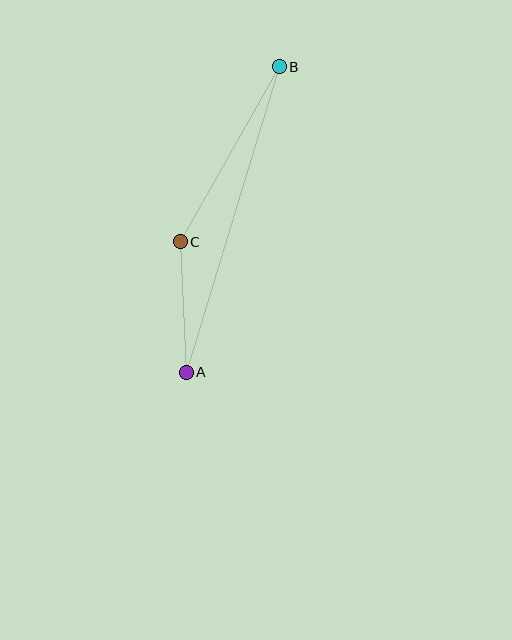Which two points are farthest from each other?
Points A and B are farthest from each other.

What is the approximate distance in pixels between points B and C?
The distance between B and C is approximately 201 pixels.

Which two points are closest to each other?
Points A and C are closest to each other.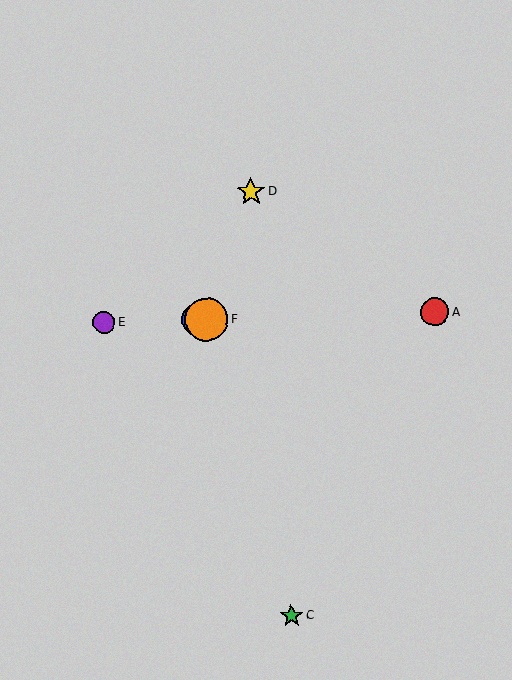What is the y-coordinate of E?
Object E is at y≈323.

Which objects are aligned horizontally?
Objects A, B, E, F are aligned horizontally.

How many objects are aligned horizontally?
4 objects (A, B, E, F) are aligned horizontally.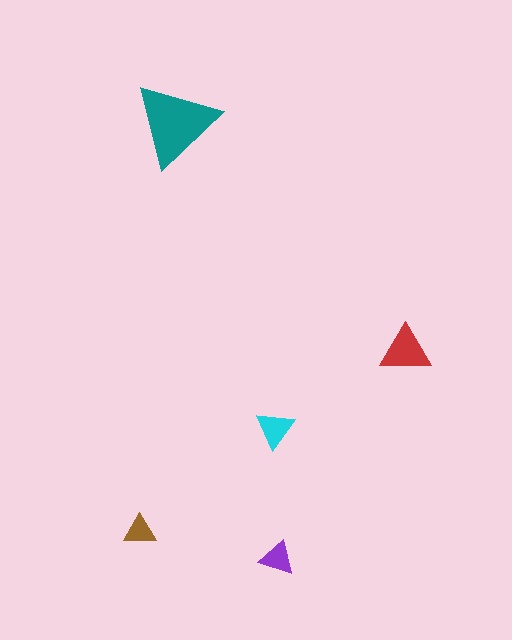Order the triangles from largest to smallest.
the teal one, the red one, the cyan one, the purple one, the brown one.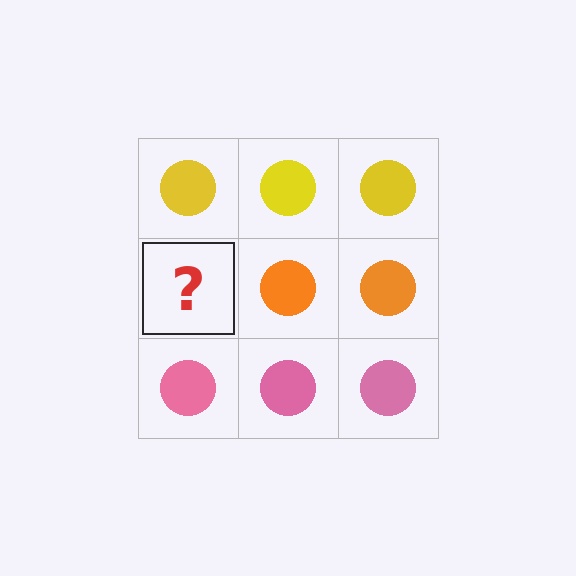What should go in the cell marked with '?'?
The missing cell should contain an orange circle.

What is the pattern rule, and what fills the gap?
The rule is that each row has a consistent color. The gap should be filled with an orange circle.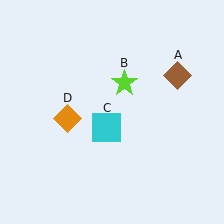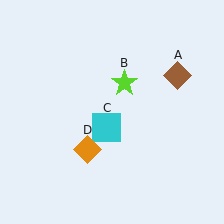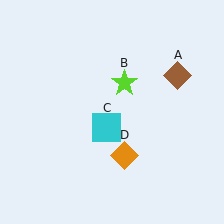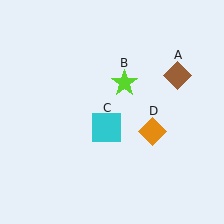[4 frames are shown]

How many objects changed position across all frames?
1 object changed position: orange diamond (object D).